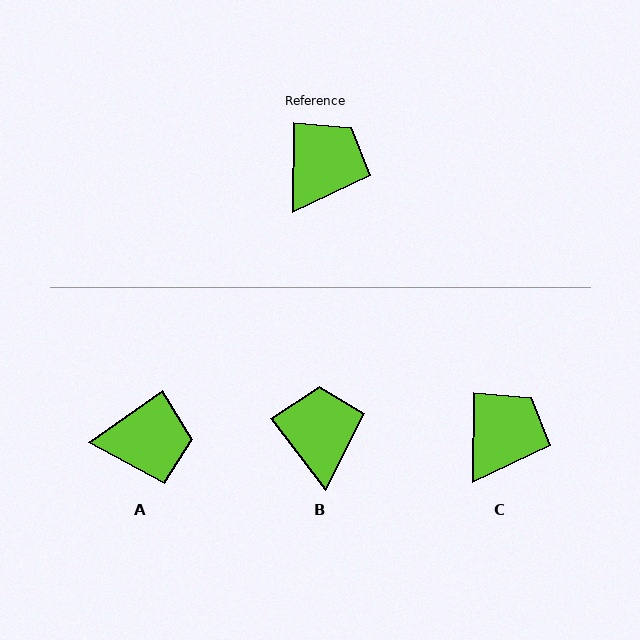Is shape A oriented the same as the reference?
No, it is off by about 54 degrees.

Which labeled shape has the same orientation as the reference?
C.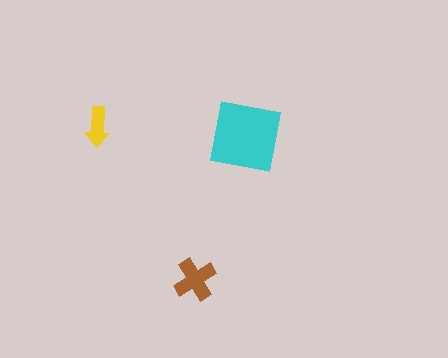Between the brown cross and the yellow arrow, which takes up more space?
The brown cross.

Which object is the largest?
The cyan square.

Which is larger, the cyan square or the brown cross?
The cyan square.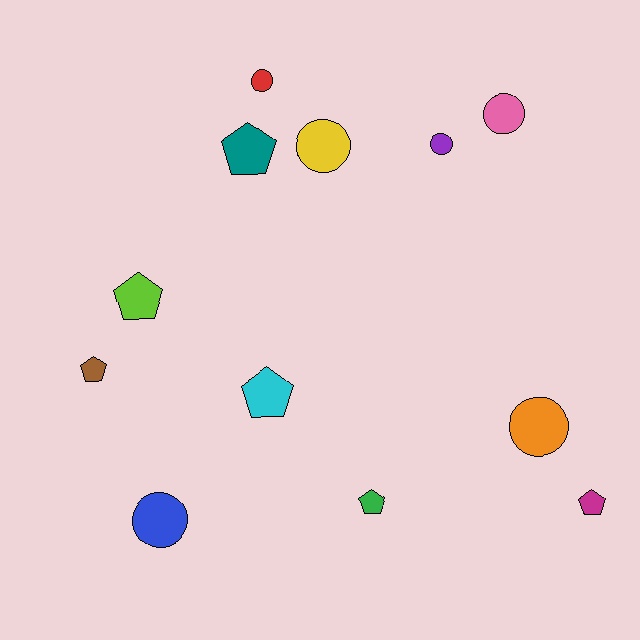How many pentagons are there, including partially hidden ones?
There are 6 pentagons.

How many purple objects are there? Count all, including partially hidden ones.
There is 1 purple object.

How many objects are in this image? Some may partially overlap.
There are 12 objects.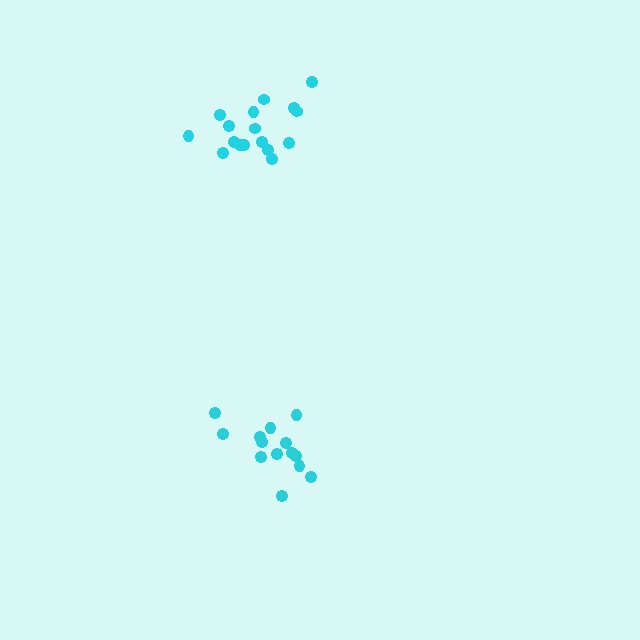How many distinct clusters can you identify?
There are 2 distinct clusters.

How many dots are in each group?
Group 1: 17 dots, Group 2: 14 dots (31 total).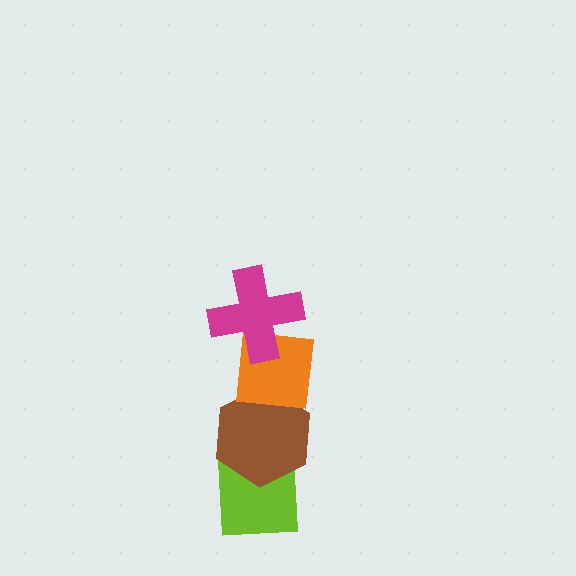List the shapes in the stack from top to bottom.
From top to bottom: the magenta cross, the orange square, the brown hexagon, the lime square.